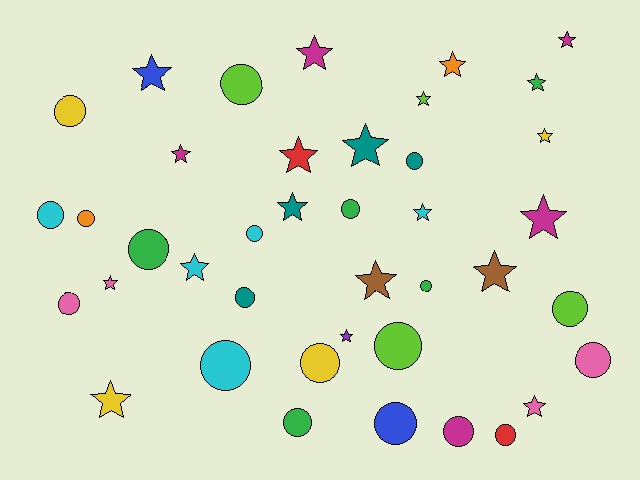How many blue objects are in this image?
There are 2 blue objects.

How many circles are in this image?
There are 20 circles.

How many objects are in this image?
There are 40 objects.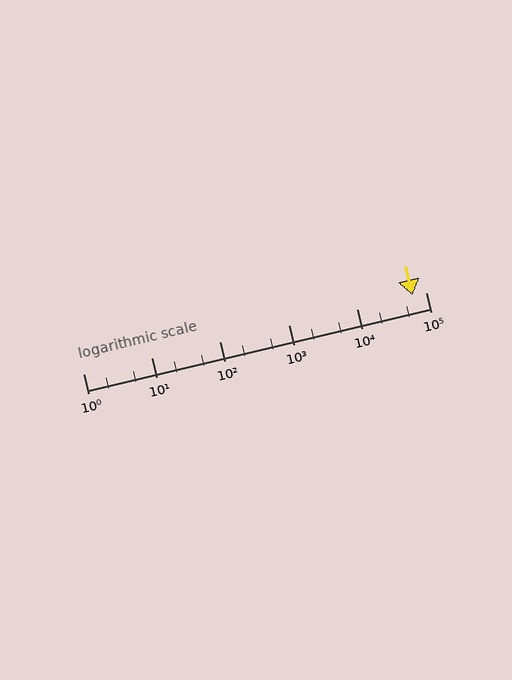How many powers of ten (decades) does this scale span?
The scale spans 5 decades, from 1 to 100000.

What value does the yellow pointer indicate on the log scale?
The pointer indicates approximately 64000.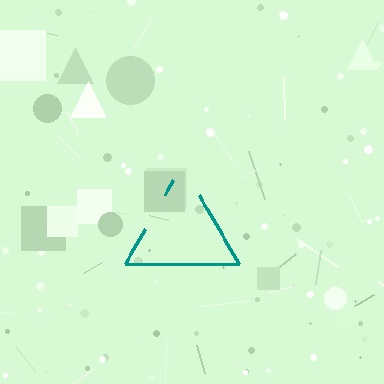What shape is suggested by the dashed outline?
The dashed outline suggests a triangle.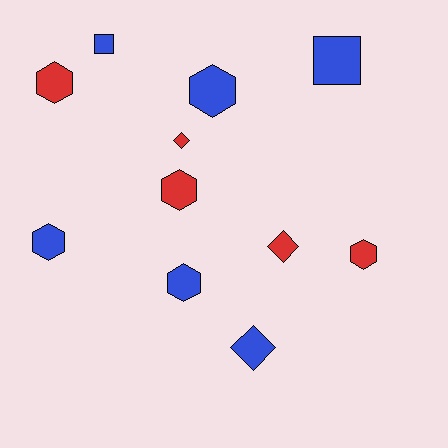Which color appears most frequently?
Blue, with 6 objects.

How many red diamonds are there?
There are 2 red diamonds.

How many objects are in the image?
There are 11 objects.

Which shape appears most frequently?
Hexagon, with 6 objects.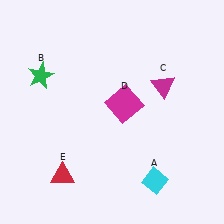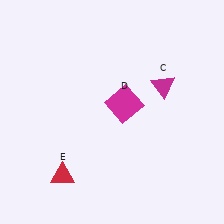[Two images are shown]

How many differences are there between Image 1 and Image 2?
There are 2 differences between the two images.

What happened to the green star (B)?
The green star (B) was removed in Image 2. It was in the top-left area of Image 1.